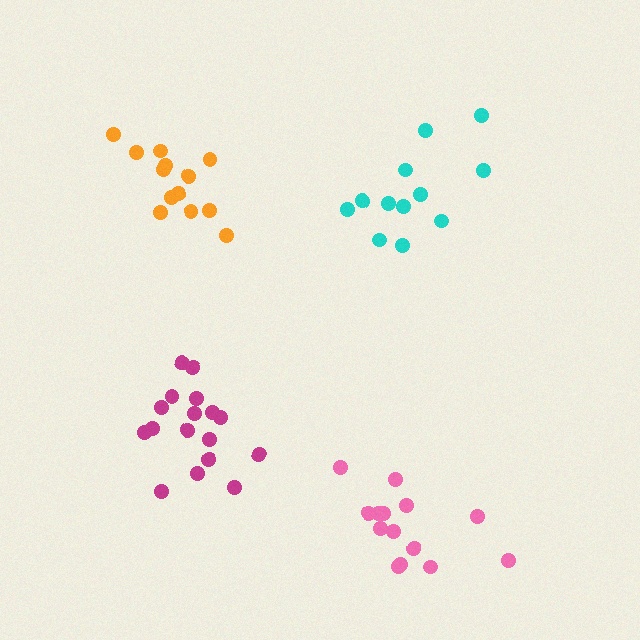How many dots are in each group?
Group 1: 12 dots, Group 2: 17 dots, Group 3: 14 dots, Group 4: 13 dots (56 total).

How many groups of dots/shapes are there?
There are 4 groups.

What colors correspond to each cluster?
The clusters are colored: cyan, magenta, pink, orange.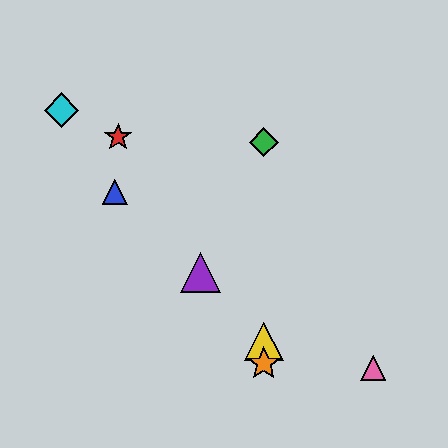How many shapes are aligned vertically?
3 shapes (the green diamond, the yellow triangle, the orange star) are aligned vertically.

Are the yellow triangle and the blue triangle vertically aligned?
No, the yellow triangle is at x≈264 and the blue triangle is at x≈115.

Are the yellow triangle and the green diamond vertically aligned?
Yes, both are at x≈264.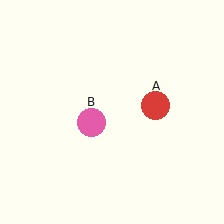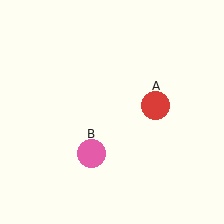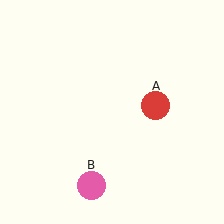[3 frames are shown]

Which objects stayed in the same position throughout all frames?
Red circle (object A) remained stationary.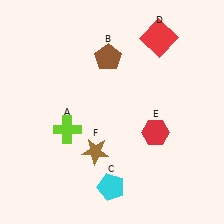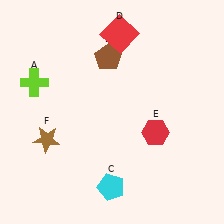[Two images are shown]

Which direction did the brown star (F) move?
The brown star (F) moved left.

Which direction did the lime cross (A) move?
The lime cross (A) moved up.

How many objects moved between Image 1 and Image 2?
3 objects moved between the two images.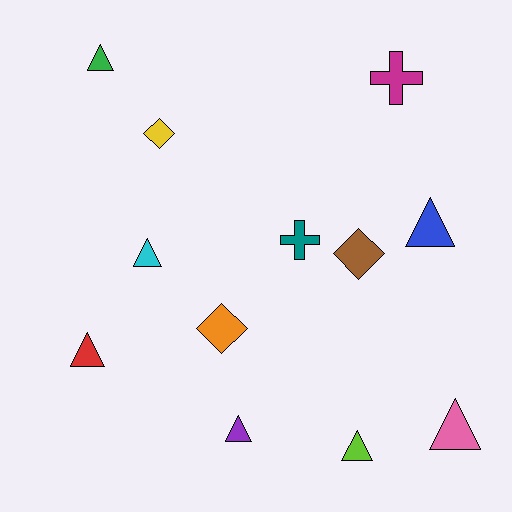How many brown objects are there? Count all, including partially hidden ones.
There is 1 brown object.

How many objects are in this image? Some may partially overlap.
There are 12 objects.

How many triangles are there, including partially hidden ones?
There are 7 triangles.